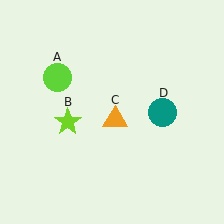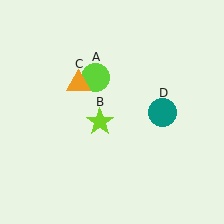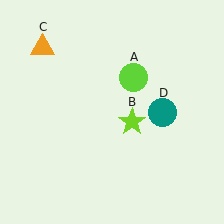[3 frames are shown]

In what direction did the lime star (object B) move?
The lime star (object B) moved right.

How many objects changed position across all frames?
3 objects changed position: lime circle (object A), lime star (object B), orange triangle (object C).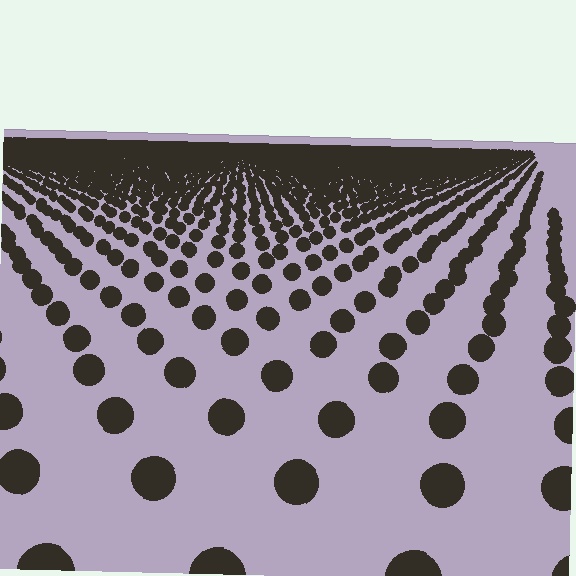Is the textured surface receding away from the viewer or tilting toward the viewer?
The surface is receding away from the viewer. Texture elements get smaller and denser toward the top.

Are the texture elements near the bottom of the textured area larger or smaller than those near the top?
Larger. Near the bottom, elements are closer to the viewer and appear at a bigger on-screen size.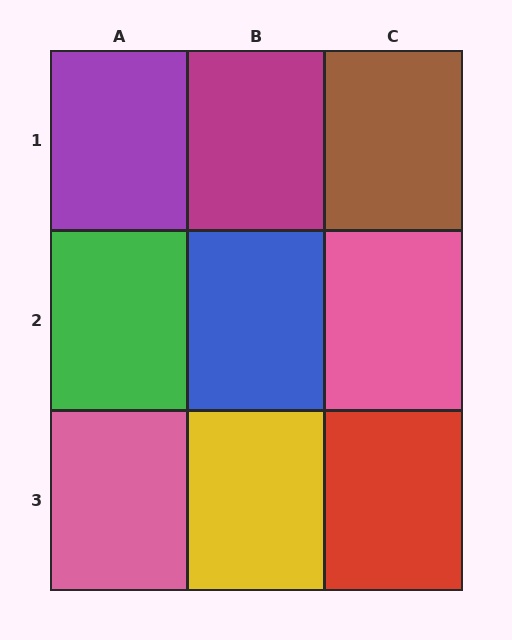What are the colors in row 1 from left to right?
Purple, magenta, brown.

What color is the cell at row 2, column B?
Blue.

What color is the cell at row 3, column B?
Yellow.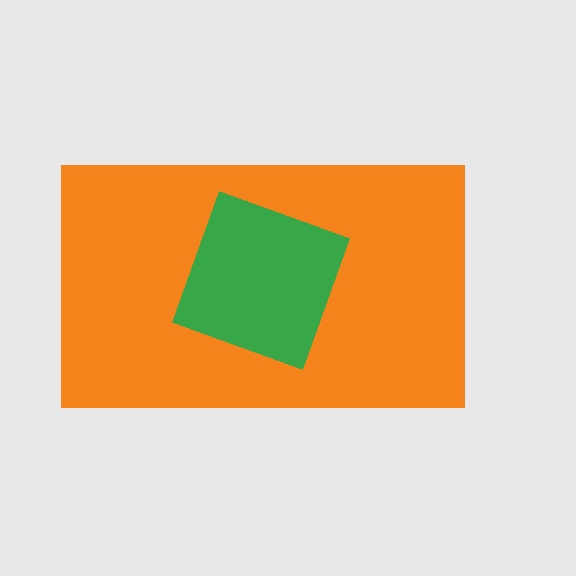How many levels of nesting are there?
2.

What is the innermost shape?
The green diamond.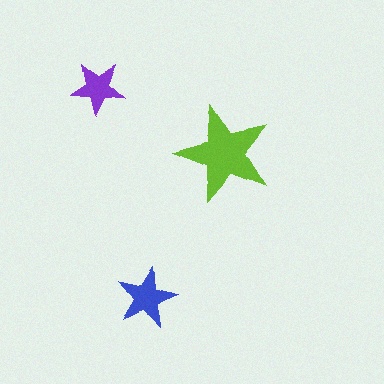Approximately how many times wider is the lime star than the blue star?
About 1.5 times wider.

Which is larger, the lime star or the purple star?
The lime one.